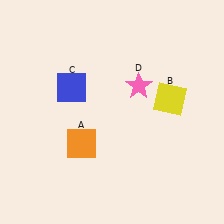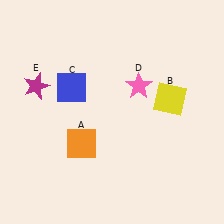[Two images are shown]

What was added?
A magenta star (E) was added in Image 2.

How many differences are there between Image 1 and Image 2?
There is 1 difference between the two images.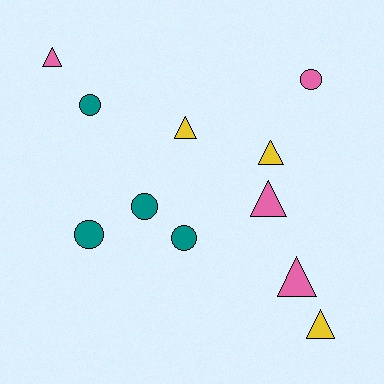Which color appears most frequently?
Teal, with 4 objects.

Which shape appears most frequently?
Triangle, with 6 objects.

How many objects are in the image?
There are 11 objects.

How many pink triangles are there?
There are 3 pink triangles.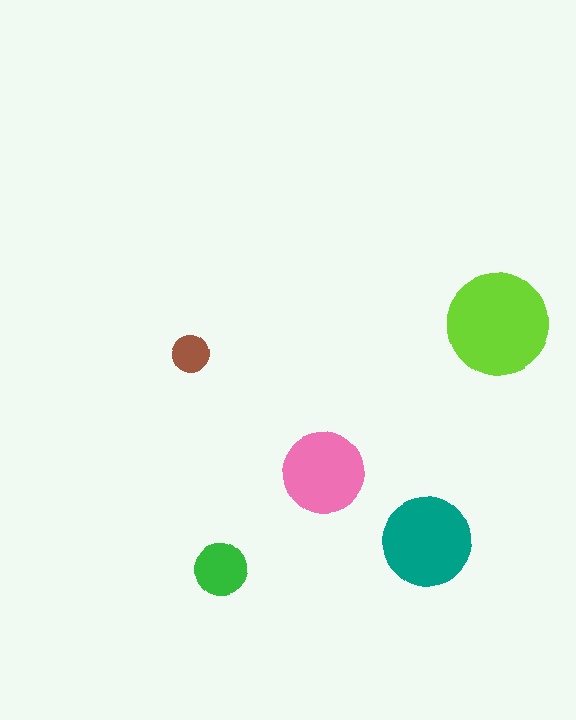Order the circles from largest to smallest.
the lime one, the teal one, the pink one, the green one, the brown one.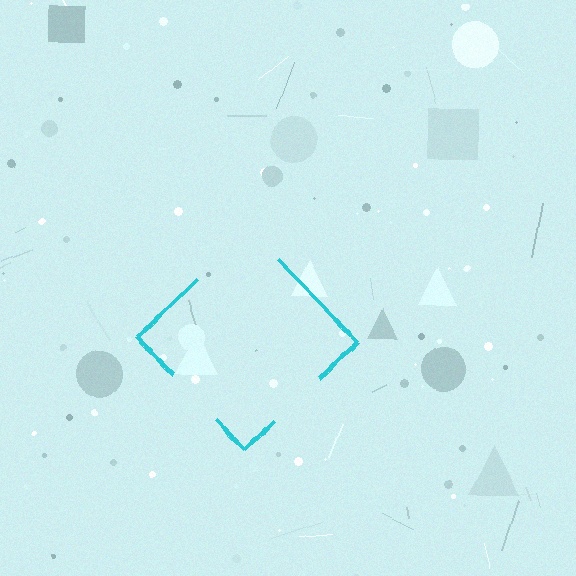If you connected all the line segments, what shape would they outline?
They would outline a diamond.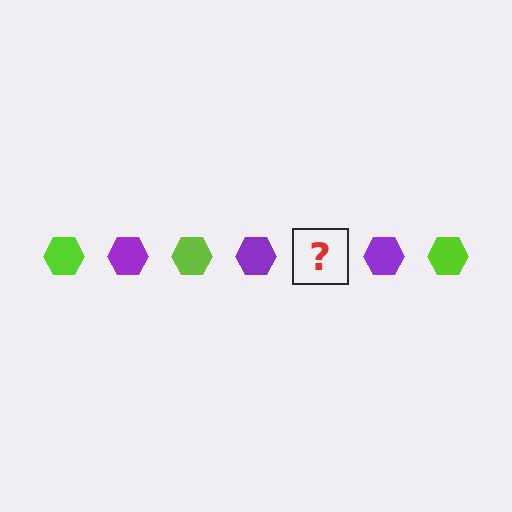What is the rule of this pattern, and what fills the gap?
The rule is that the pattern cycles through lime, purple hexagons. The gap should be filled with a lime hexagon.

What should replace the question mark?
The question mark should be replaced with a lime hexagon.